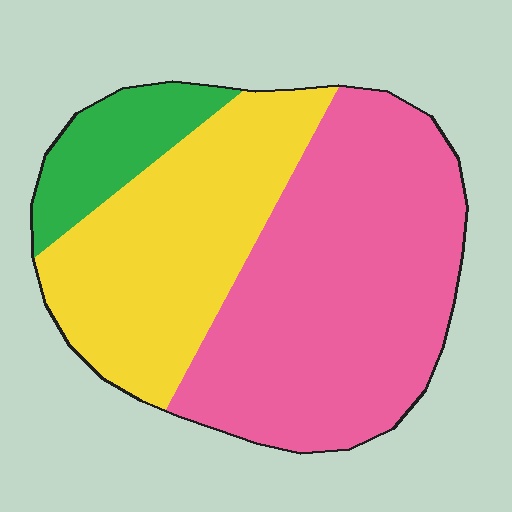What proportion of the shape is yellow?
Yellow covers about 35% of the shape.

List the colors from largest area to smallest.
From largest to smallest: pink, yellow, green.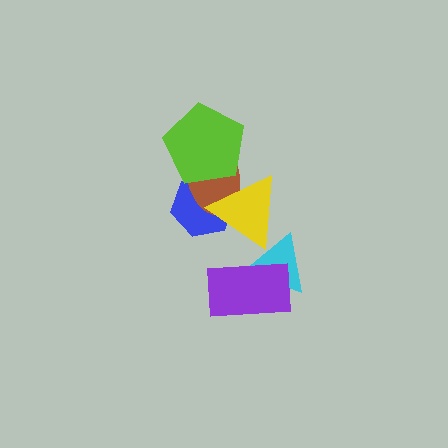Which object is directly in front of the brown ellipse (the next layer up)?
The yellow triangle is directly in front of the brown ellipse.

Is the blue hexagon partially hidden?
Yes, it is partially covered by another shape.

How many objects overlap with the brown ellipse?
3 objects overlap with the brown ellipse.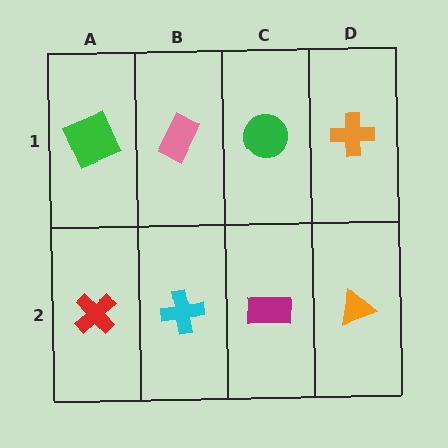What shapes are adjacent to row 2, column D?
An orange cross (row 1, column D), a magenta rectangle (row 2, column C).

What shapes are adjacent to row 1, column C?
A magenta rectangle (row 2, column C), a pink rectangle (row 1, column B), an orange cross (row 1, column D).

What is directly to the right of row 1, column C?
An orange cross.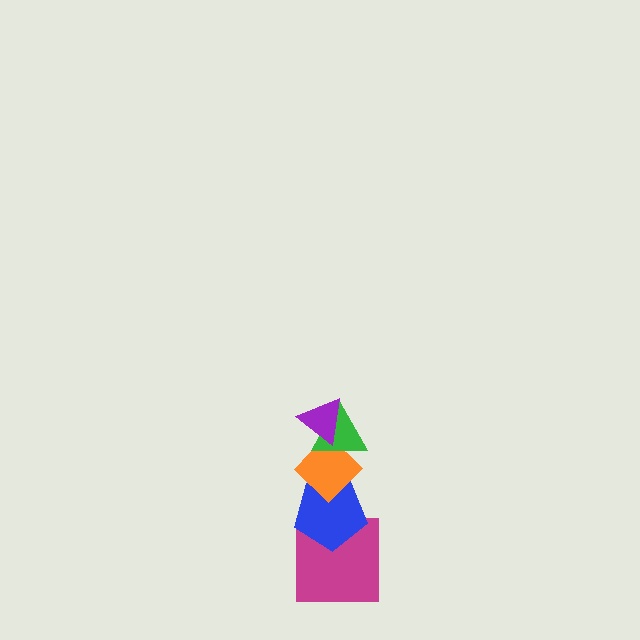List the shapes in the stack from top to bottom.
From top to bottom: the purple triangle, the green triangle, the orange diamond, the blue pentagon, the magenta square.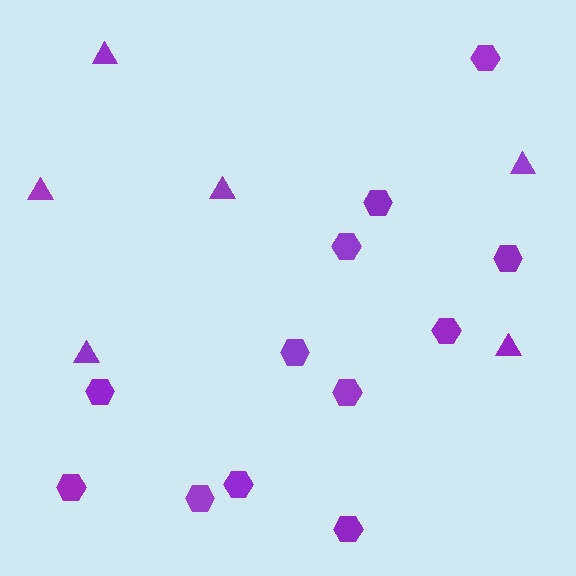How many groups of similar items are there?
There are 2 groups: one group of hexagons (12) and one group of triangles (6).